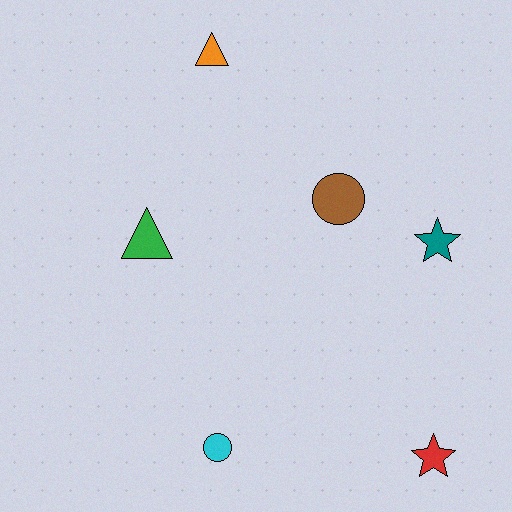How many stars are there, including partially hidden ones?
There are 2 stars.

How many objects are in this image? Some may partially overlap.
There are 6 objects.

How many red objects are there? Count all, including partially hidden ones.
There is 1 red object.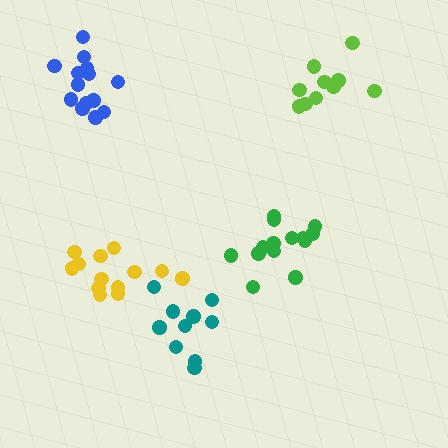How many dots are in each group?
Group 1: 13 dots, Group 2: 15 dots, Group 3: 14 dots, Group 4: 10 dots, Group 5: 10 dots (62 total).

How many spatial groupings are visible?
There are 5 spatial groupings.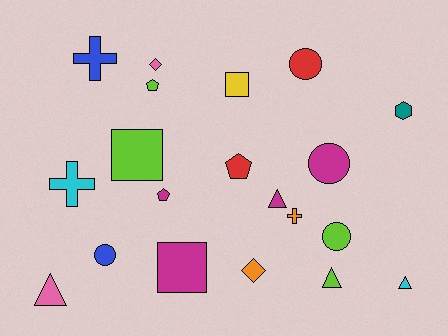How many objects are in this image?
There are 20 objects.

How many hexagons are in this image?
There is 1 hexagon.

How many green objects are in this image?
There are no green objects.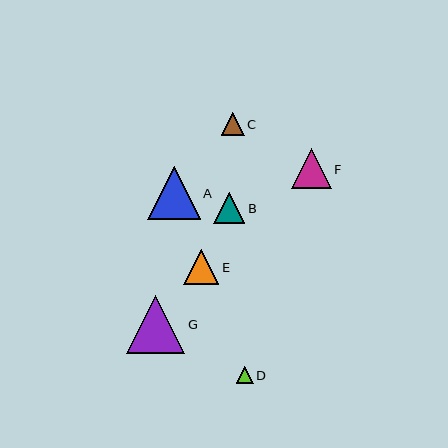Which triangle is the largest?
Triangle G is the largest with a size of approximately 58 pixels.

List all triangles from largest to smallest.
From largest to smallest: G, A, F, E, B, C, D.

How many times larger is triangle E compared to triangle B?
Triangle E is approximately 1.1 times the size of triangle B.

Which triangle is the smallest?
Triangle D is the smallest with a size of approximately 17 pixels.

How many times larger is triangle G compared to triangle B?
Triangle G is approximately 1.9 times the size of triangle B.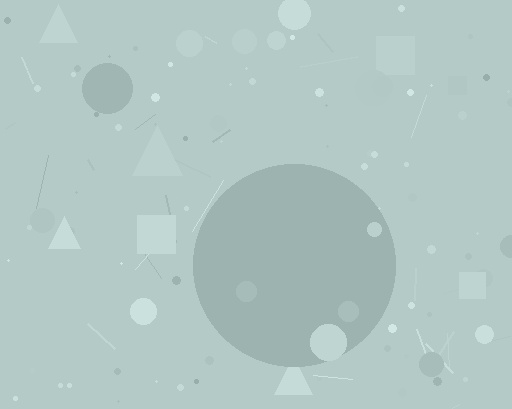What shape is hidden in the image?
A circle is hidden in the image.